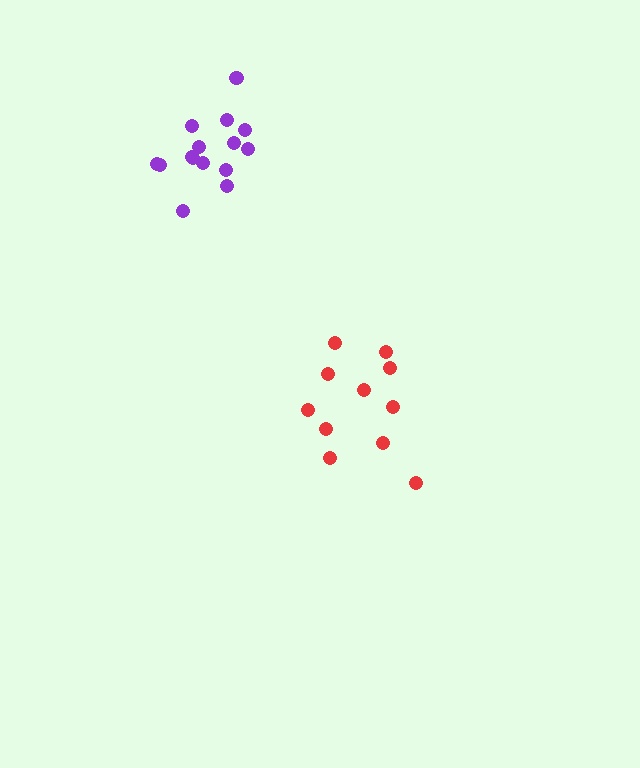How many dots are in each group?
Group 1: 15 dots, Group 2: 11 dots (26 total).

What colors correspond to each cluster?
The clusters are colored: purple, red.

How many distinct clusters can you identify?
There are 2 distinct clusters.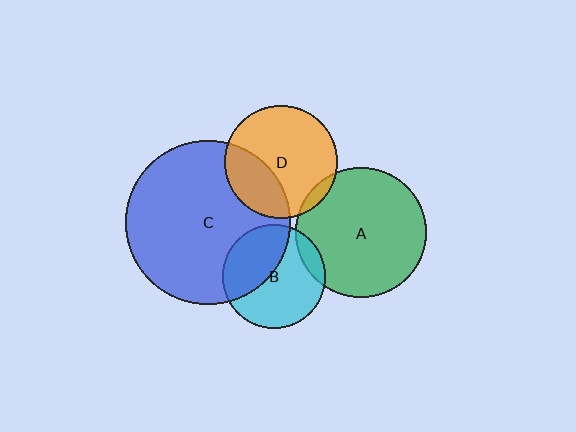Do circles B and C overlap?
Yes.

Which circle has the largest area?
Circle C (blue).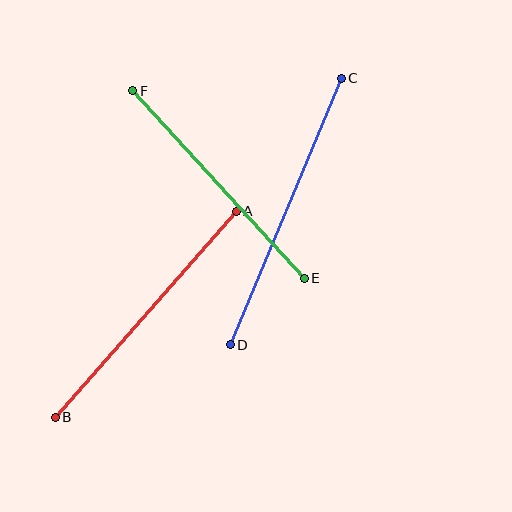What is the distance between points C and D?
The distance is approximately 288 pixels.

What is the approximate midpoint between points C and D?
The midpoint is at approximately (286, 211) pixels.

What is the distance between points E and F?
The distance is approximately 254 pixels.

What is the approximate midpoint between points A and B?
The midpoint is at approximately (146, 314) pixels.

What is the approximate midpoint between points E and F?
The midpoint is at approximately (218, 184) pixels.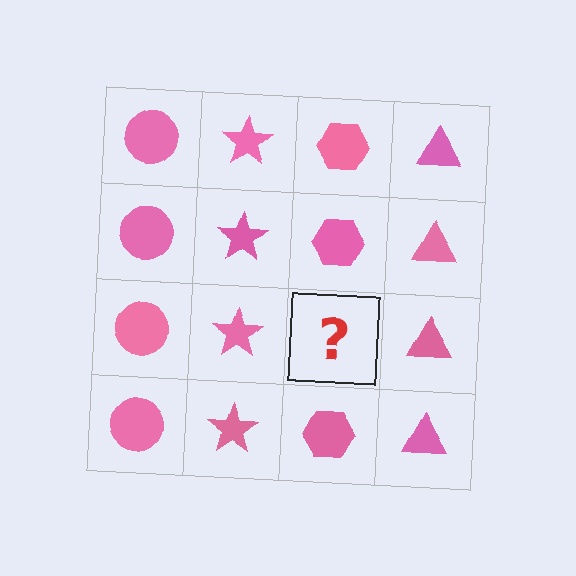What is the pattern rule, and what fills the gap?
The rule is that each column has a consistent shape. The gap should be filled with a pink hexagon.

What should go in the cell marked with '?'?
The missing cell should contain a pink hexagon.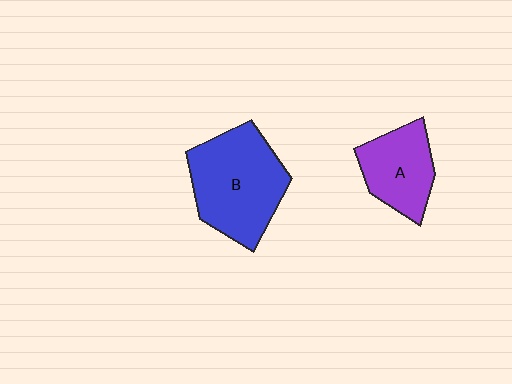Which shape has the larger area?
Shape B (blue).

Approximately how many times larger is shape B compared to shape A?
Approximately 1.6 times.